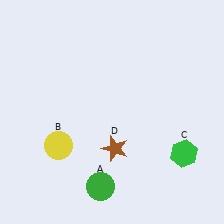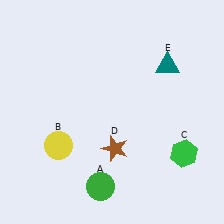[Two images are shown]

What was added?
A teal triangle (E) was added in Image 2.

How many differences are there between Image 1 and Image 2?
There is 1 difference between the two images.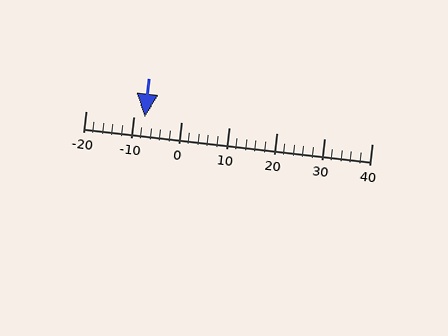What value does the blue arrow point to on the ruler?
The blue arrow points to approximately -8.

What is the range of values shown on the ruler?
The ruler shows values from -20 to 40.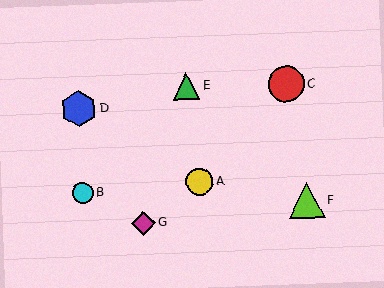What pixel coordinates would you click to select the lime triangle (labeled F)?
Click at (307, 200) to select the lime triangle F.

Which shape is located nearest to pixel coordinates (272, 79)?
The red circle (labeled C) at (286, 84) is nearest to that location.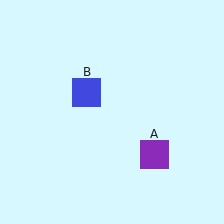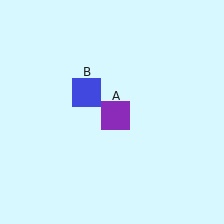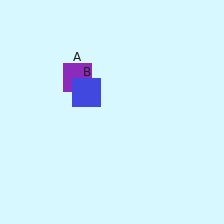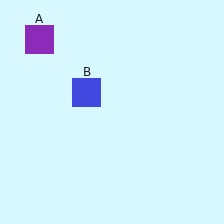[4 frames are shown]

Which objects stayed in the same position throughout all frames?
Blue square (object B) remained stationary.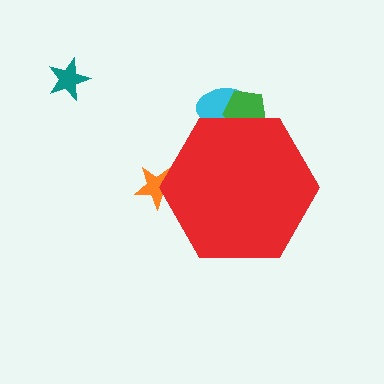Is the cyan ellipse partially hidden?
Yes, the cyan ellipse is partially hidden behind the red hexagon.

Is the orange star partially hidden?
Yes, the orange star is partially hidden behind the red hexagon.